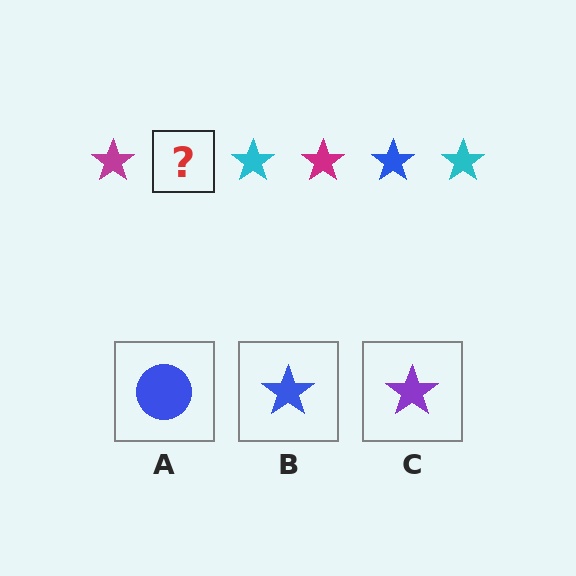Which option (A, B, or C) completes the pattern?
B.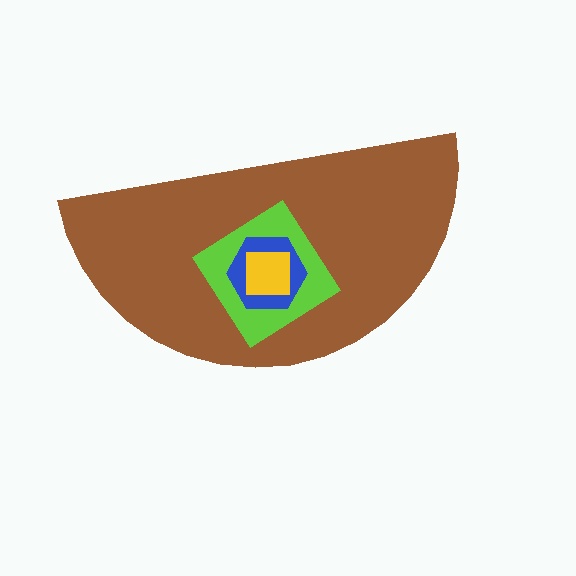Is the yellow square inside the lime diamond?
Yes.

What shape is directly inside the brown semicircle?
The lime diamond.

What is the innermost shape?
The yellow square.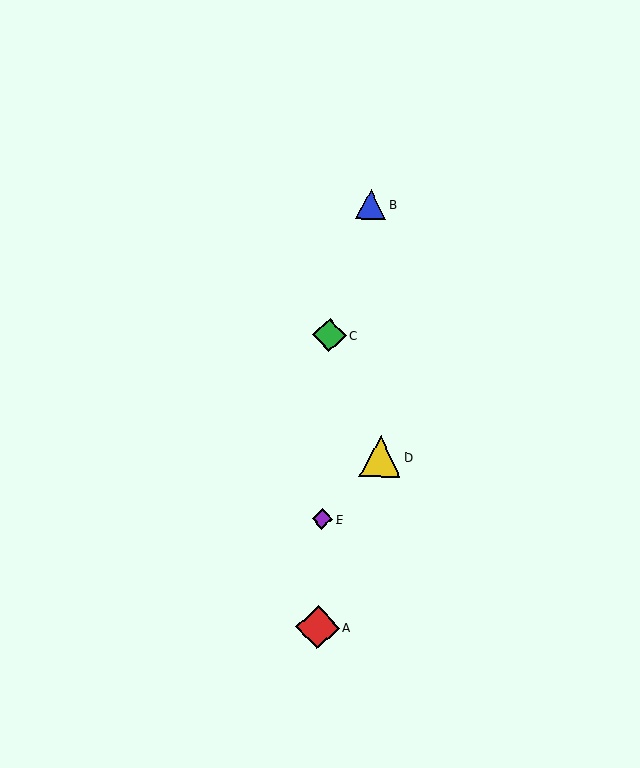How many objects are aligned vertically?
3 objects (A, C, E) are aligned vertically.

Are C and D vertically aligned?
No, C is at x≈329 and D is at x≈380.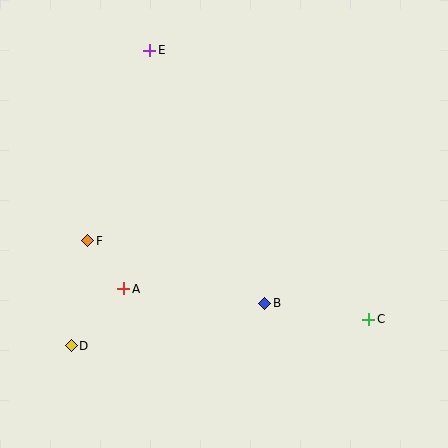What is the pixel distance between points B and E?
The distance between B and E is 278 pixels.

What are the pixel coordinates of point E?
Point E is at (150, 50).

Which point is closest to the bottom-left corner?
Point D is closest to the bottom-left corner.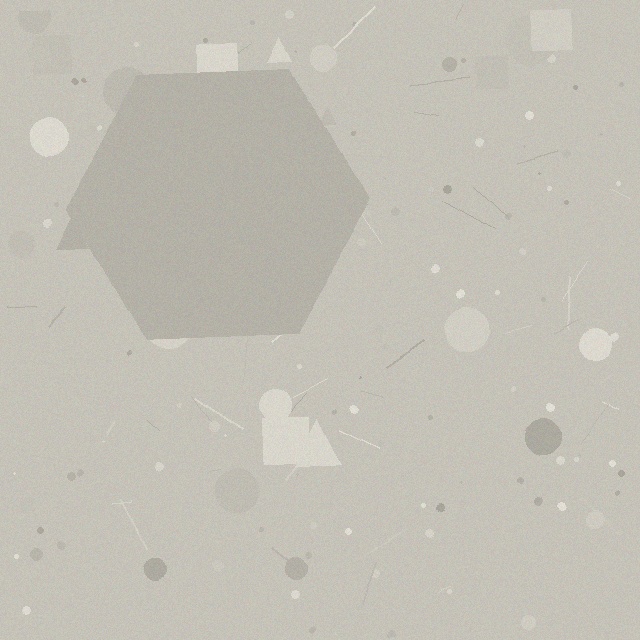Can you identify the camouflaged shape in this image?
The camouflaged shape is a hexagon.